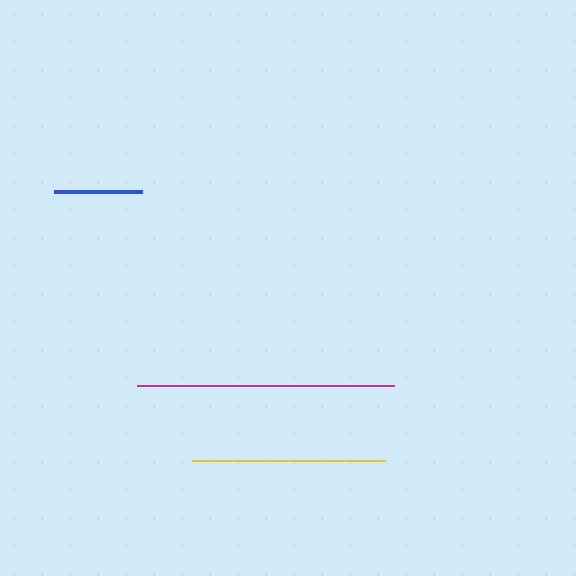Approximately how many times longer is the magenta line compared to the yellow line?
The magenta line is approximately 1.3 times the length of the yellow line.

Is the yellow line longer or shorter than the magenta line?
The magenta line is longer than the yellow line.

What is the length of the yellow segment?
The yellow segment is approximately 193 pixels long.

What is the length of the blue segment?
The blue segment is approximately 88 pixels long.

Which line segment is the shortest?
The blue line is the shortest at approximately 88 pixels.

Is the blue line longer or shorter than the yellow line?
The yellow line is longer than the blue line.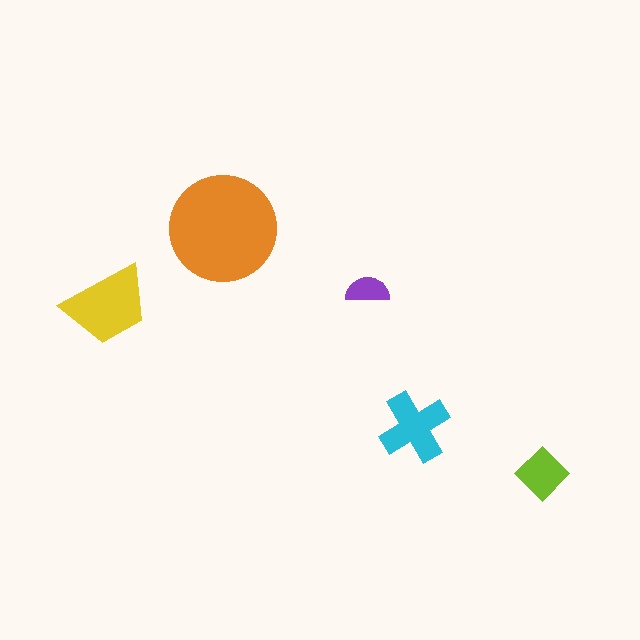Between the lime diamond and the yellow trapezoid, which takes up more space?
The yellow trapezoid.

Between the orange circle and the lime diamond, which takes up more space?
The orange circle.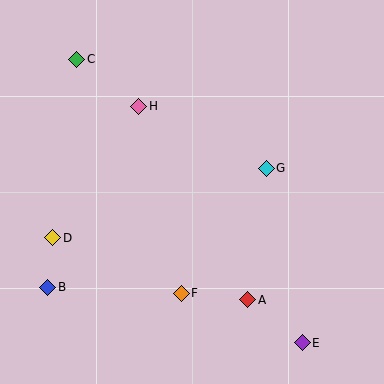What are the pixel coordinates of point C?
Point C is at (77, 59).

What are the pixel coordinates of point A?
Point A is at (248, 300).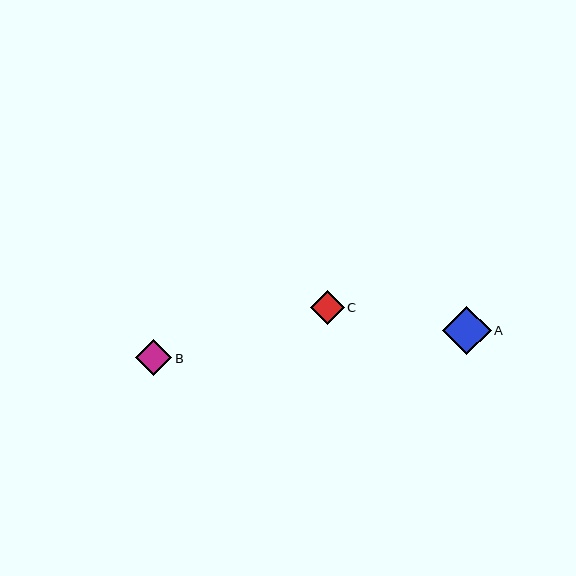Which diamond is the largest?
Diamond A is the largest with a size of approximately 48 pixels.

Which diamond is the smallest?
Diamond C is the smallest with a size of approximately 34 pixels.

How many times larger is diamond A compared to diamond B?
Diamond A is approximately 1.3 times the size of diamond B.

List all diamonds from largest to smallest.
From largest to smallest: A, B, C.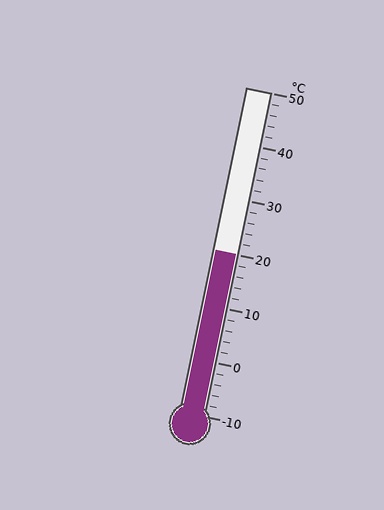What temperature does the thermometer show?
The thermometer shows approximately 20°C.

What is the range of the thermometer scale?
The thermometer scale ranges from -10°C to 50°C.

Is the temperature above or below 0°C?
The temperature is above 0°C.